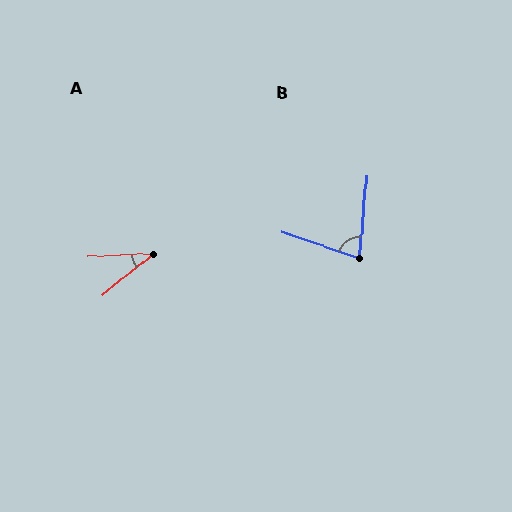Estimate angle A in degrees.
Approximately 36 degrees.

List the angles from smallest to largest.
A (36°), B (75°).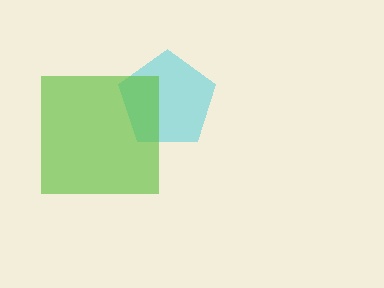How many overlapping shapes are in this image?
There are 2 overlapping shapes in the image.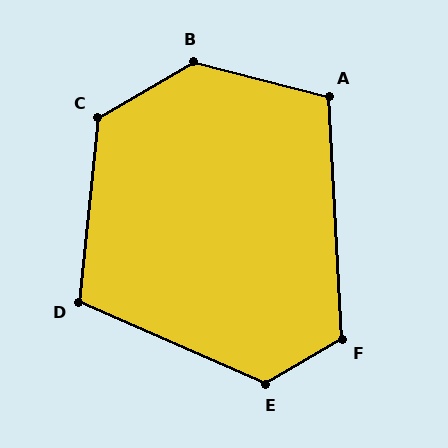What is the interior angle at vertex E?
Approximately 126 degrees (obtuse).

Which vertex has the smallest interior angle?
A, at approximately 108 degrees.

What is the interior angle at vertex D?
Approximately 108 degrees (obtuse).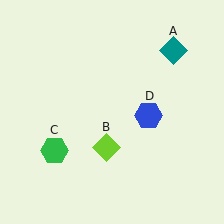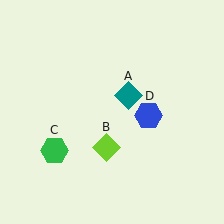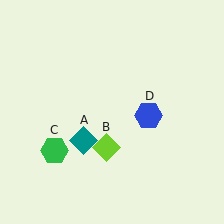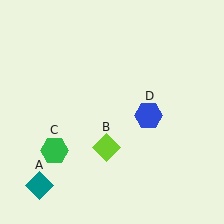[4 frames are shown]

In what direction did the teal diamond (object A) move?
The teal diamond (object A) moved down and to the left.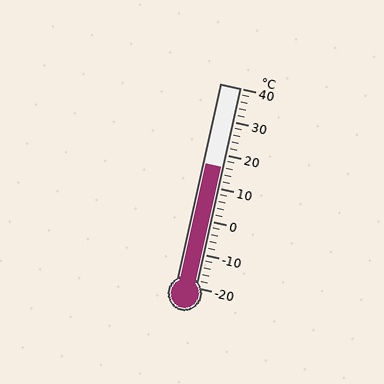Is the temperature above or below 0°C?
The temperature is above 0°C.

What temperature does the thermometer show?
The thermometer shows approximately 16°C.